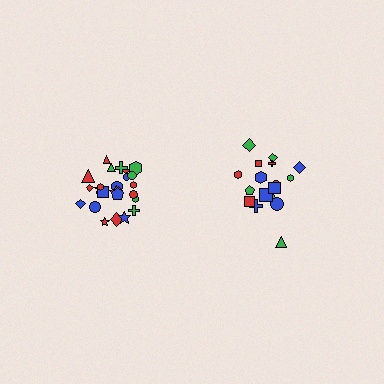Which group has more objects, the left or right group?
The left group.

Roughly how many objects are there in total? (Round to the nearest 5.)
Roughly 45 objects in total.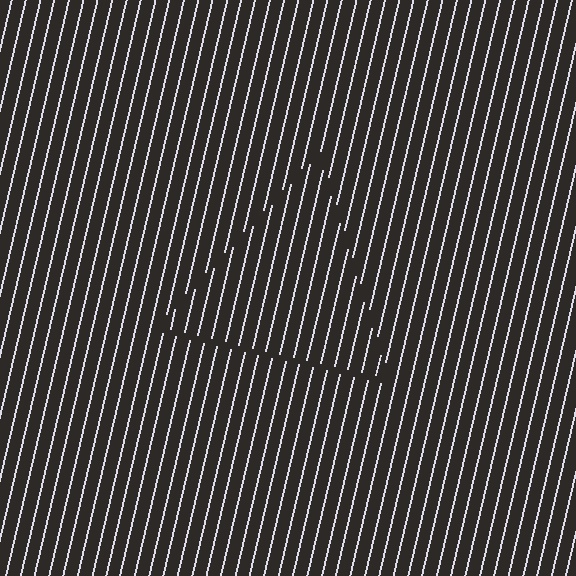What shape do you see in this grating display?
An illusory triangle. The interior of the shape contains the same grating, shifted by half a period — the contour is defined by the phase discontinuity where line-ends from the inner and outer gratings abut.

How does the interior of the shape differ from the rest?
The interior of the shape contains the same grating, shifted by half a period — the contour is defined by the phase discontinuity where line-ends from the inner and outer gratings abut.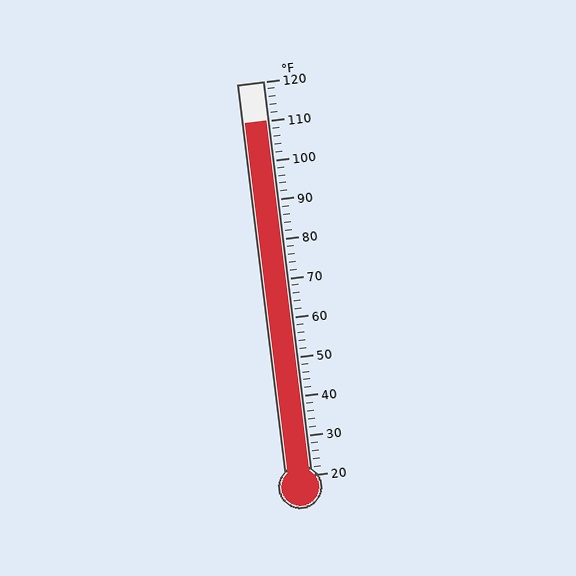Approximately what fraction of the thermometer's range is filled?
The thermometer is filled to approximately 90% of its range.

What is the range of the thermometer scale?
The thermometer scale ranges from 20°F to 120°F.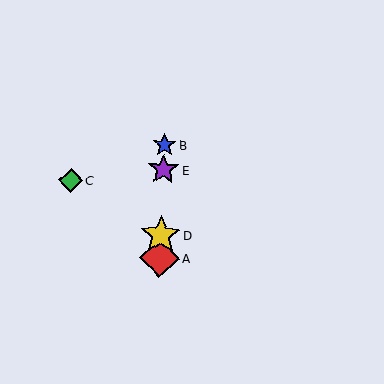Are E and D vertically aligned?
Yes, both are at x≈163.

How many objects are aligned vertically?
4 objects (A, B, D, E) are aligned vertically.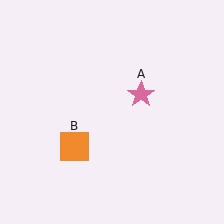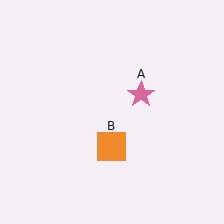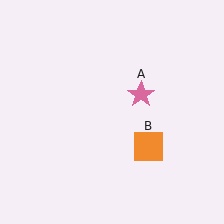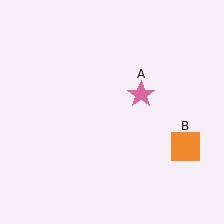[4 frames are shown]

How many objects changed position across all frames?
1 object changed position: orange square (object B).